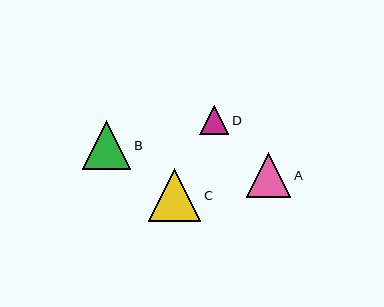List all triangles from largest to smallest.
From largest to smallest: C, B, A, D.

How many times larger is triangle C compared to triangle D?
Triangle C is approximately 1.8 times the size of triangle D.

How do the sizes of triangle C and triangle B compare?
Triangle C and triangle B are approximately the same size.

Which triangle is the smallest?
Triangle D is the smallest with a size of approximately 29 pixels.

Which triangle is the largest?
Triangle C is the largest with a size of approximately 53 pixels.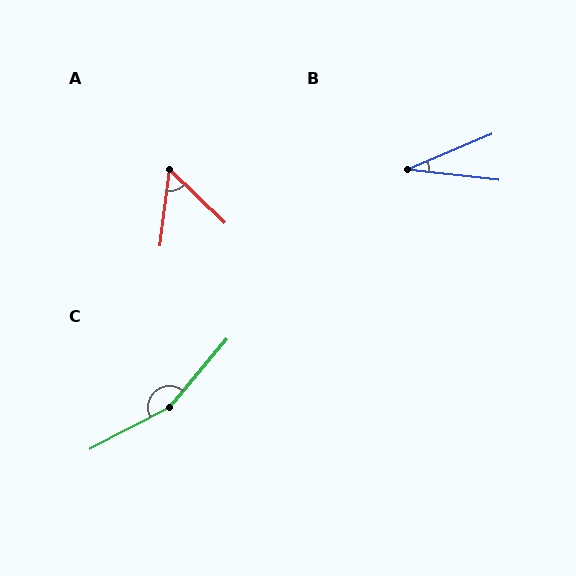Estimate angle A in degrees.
Approximately 53 degrees.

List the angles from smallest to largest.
B (29°), A (53°), C (157°).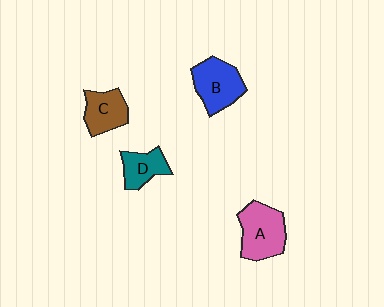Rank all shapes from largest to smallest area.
From largest to smallest: A (pink), B (blue), C (brown), D (teal).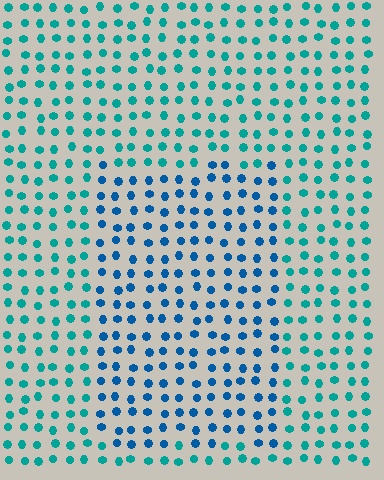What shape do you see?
I see a rectangle.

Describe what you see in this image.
The image is filled with small teal elements in a uniform arrangement. A rectangle-shaped region is visible where the elements are tinted to a slightly different hue, forming a subtle color boundary.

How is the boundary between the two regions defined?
The boundary is defined purely by a slight shift in hue (about 31 degrees). Spacing, size, and orientation are identical on both sides.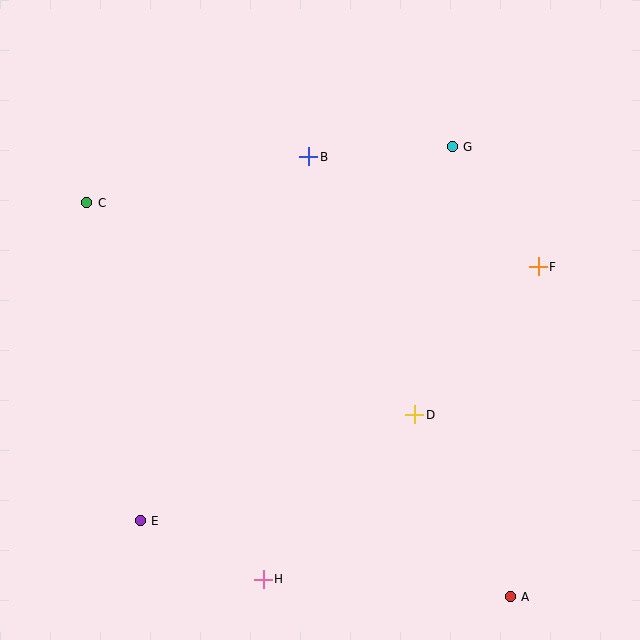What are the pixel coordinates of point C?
Point C is at (87, 203).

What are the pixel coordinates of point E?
Point E is at (140, 521).